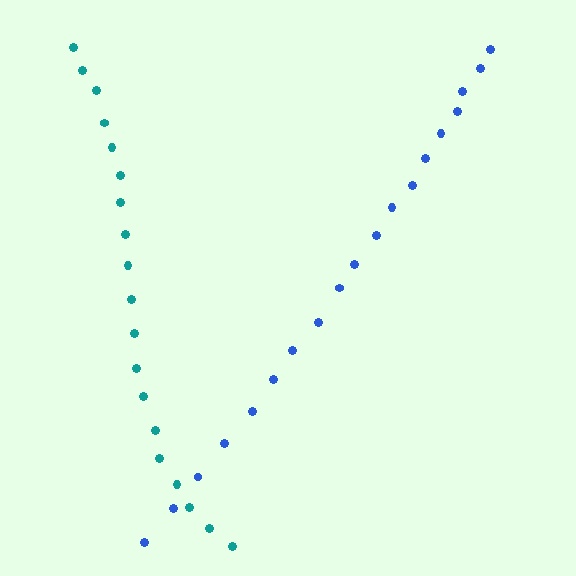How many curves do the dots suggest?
There are 2 distinct paths.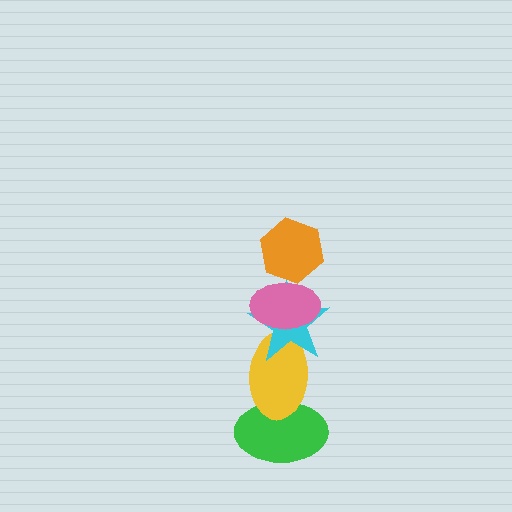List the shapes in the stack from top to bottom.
From top to bottom: the orange hexagon, the pink ellipse, the cyan star, the yellow ellipse, the green ellipse.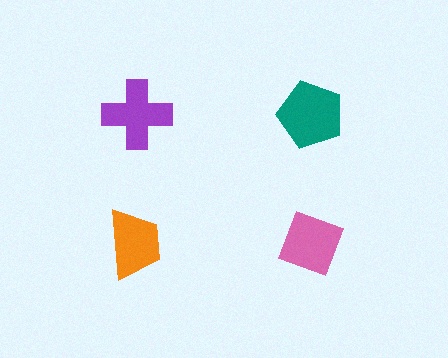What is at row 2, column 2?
A pink diamond.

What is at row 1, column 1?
A purple cross.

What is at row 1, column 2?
A teal pentagon.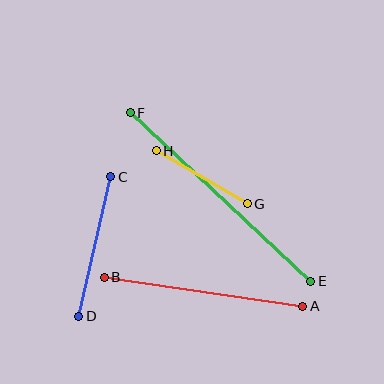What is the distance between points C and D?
The distance is approximately 143 pixels.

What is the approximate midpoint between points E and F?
The midpoint is at approximately (221, 197) pixels.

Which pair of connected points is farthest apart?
Points E and F are farthest apart.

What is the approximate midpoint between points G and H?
The midpoint is at approximately (202, 177) pixels.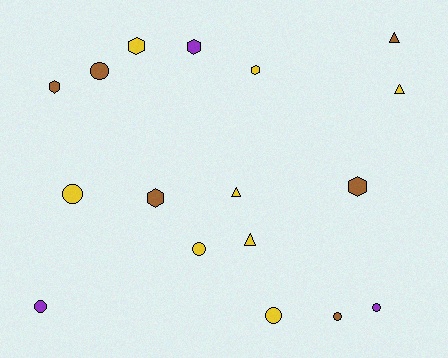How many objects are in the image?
There are 17 objects.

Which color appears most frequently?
Yellow, with 8 objects.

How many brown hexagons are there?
There are 3 brown hexagons.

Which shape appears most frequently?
Circle, with 7 objects.